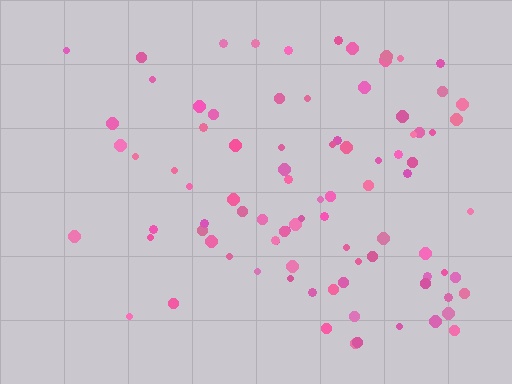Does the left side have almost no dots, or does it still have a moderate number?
Still a moderate number, just noticeably fewer than the right.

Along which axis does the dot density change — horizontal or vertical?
Horizontal.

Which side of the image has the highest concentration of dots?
The right.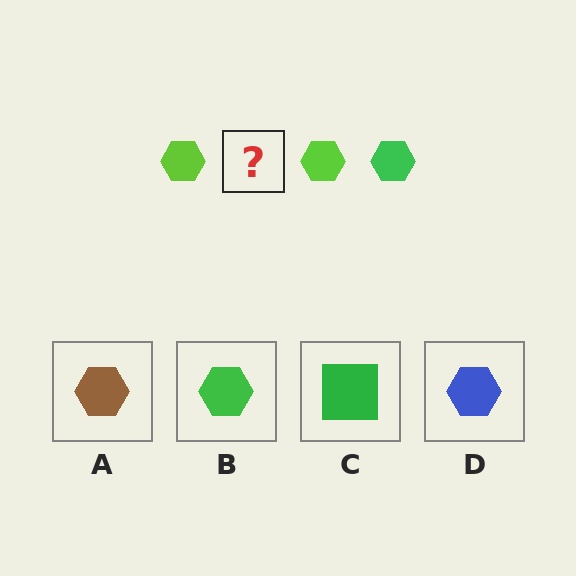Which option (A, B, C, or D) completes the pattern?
B.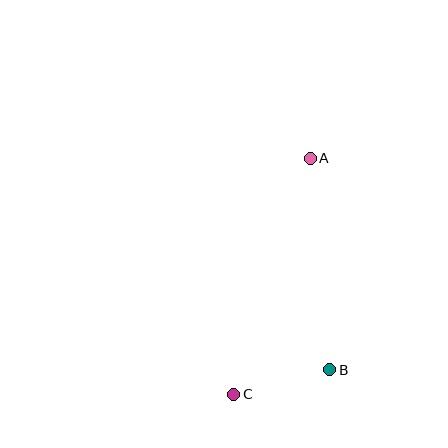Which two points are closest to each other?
Points B and C are closest to each other.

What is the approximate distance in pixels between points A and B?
The distance between A and B is approximately 212 pixels.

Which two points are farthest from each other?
Points A and C are farthest from each other.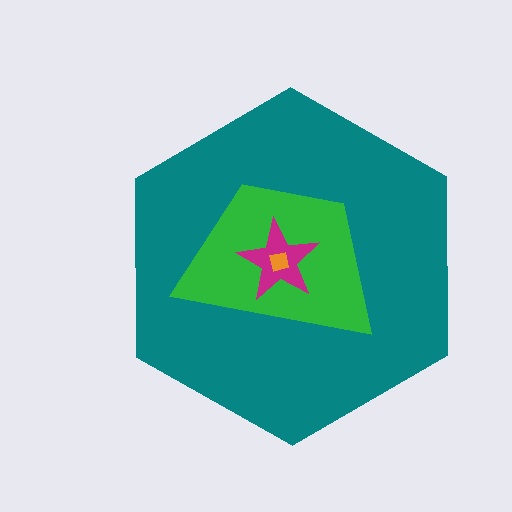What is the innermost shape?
The orange square.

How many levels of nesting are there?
4.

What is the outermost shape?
The teal hexagon.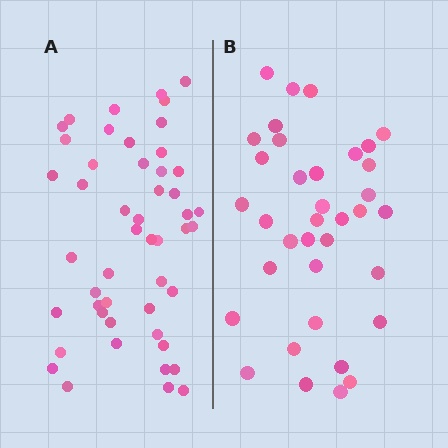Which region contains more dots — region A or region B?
Region A (the left region) has more dots.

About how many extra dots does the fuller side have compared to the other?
Region A has approximately 15 more dots than region B.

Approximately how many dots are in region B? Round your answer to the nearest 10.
About 40 dots. (The exact count is 36, which rounds to 40.)